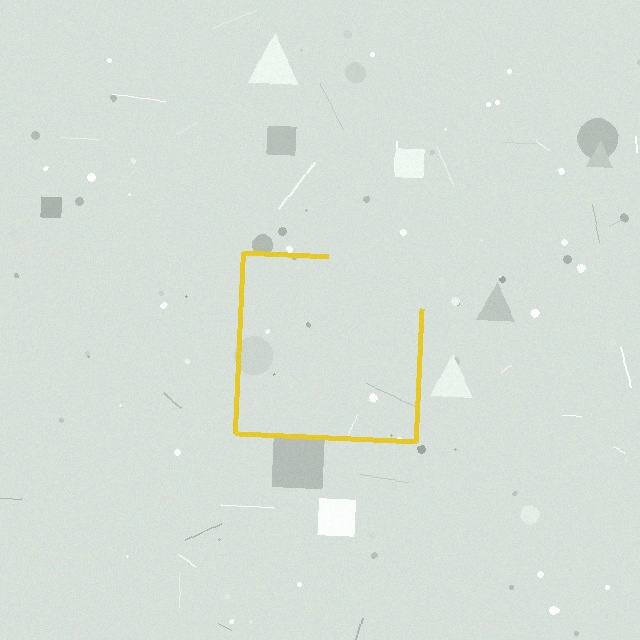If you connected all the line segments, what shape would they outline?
They would outline a square.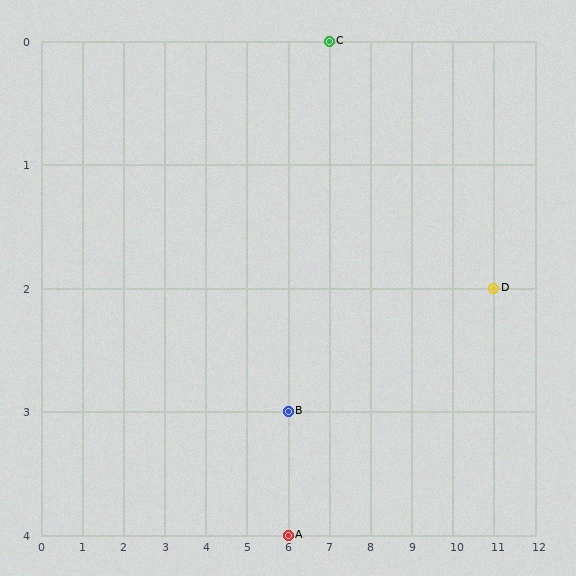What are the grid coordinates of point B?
Point B is at grid coordinates (6, 3).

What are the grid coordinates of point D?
Point D is at grid coordinates (11, 2).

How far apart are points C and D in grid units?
Points C and D are 4 columns and 2 rows apart (about 4.5 grid units diagonally).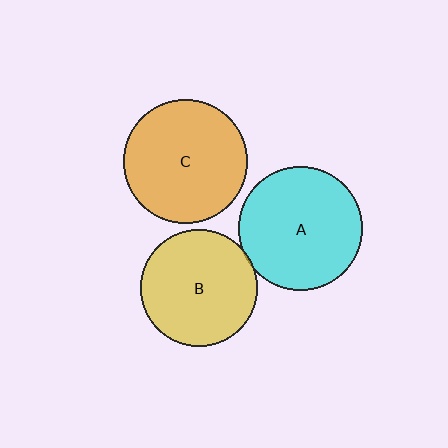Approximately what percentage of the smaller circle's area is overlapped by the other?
Approximately 5%.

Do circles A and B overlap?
Yes.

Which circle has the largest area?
Circle A (cyan).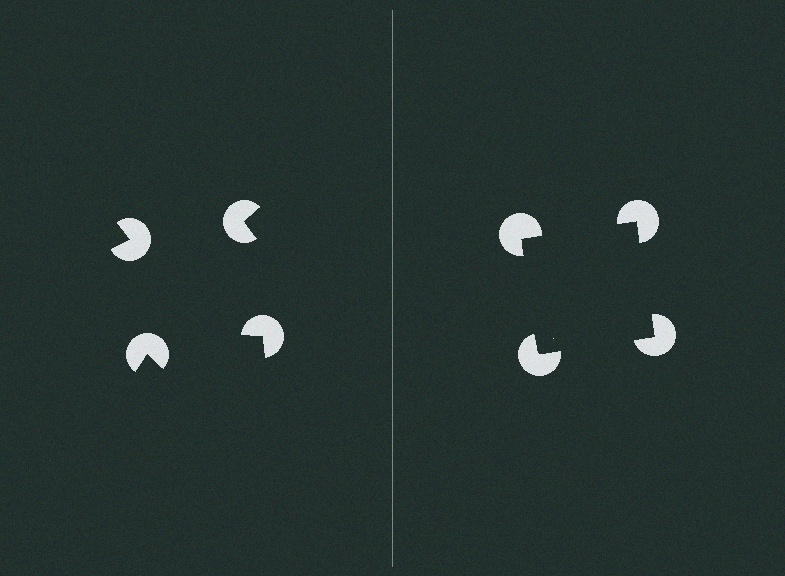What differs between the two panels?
The pac-man discs are positioned identically on both sides; only the wedge orientations differ. On the right they align to a square; on the left they are misaligned.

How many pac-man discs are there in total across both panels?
8 — 4 on each side.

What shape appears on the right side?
An illusory square.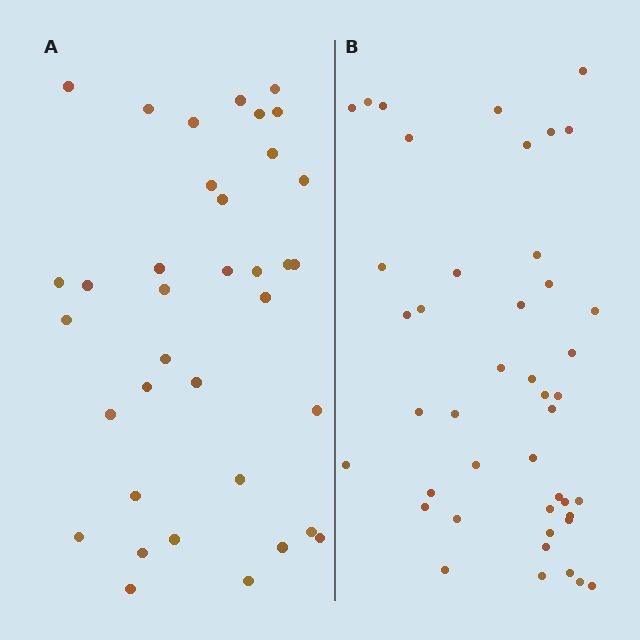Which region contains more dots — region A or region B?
Region B (the right region) has more dots.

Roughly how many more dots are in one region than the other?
Region B has roughly 8 or so more dots than region A.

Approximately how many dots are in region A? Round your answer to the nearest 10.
About 40 dots. (The exact count is 36, which rounds to 40.)